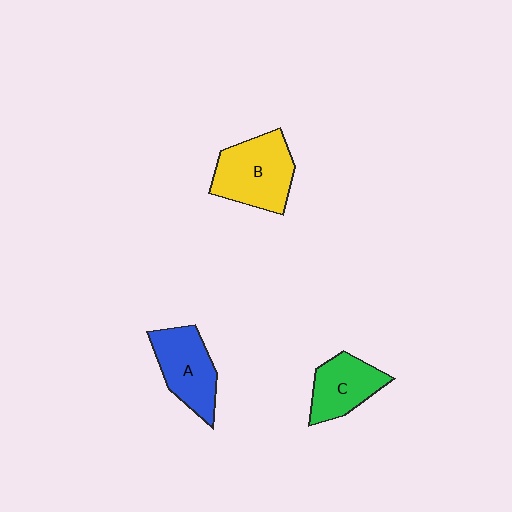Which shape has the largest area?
Shape B (yellow).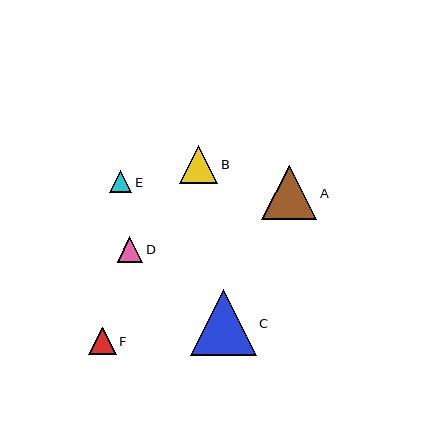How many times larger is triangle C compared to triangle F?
Triangle C is approximately 2.4 times the size of triangle F.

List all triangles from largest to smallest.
From largest to smallest: C, A, B, F, D, E.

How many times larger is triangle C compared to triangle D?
Triangle C is approximately 2.6 times the size of triangle D.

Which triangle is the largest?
Triangle C is the largest with a size of approximately 66 pixels.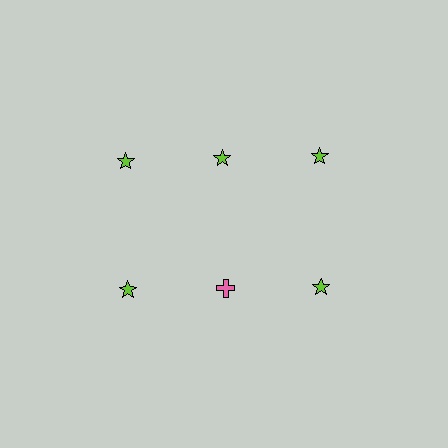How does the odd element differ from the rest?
It differs in both color (pink instead of lime) and shape (cross instead of star).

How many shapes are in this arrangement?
There are 6 shapes arranged in a grid pattern.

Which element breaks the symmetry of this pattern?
The pink cross in the second row, second from left column breaks the symmetry. All other shapes are lime stars.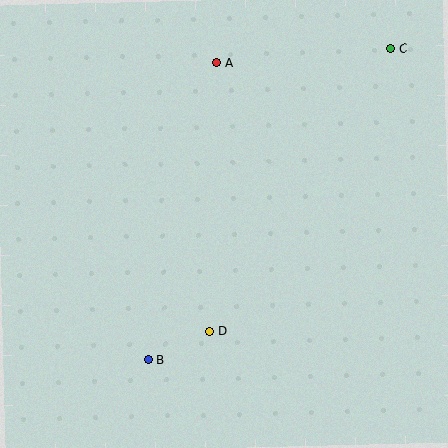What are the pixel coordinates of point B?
Point B is at (149, 360).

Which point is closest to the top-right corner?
Point C is closest to the top-right corner.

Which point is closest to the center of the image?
Point D at (210, 332) is closest to the center.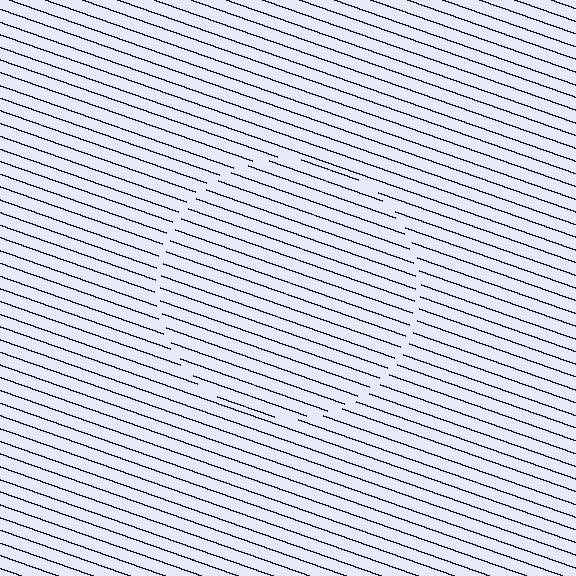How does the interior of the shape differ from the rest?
The interior of the shape contains the same grating, shifted by half a period — the contour is defined by the phase discontinuity where line-ends from the inner and outer gratings abut.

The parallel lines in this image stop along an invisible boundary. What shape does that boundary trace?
An illusory circle. The interior of the shape contains the same grating, shifted by half a period — the contour is defined by the phase discontinuity where line-ends from the inner and outer gratings abut.